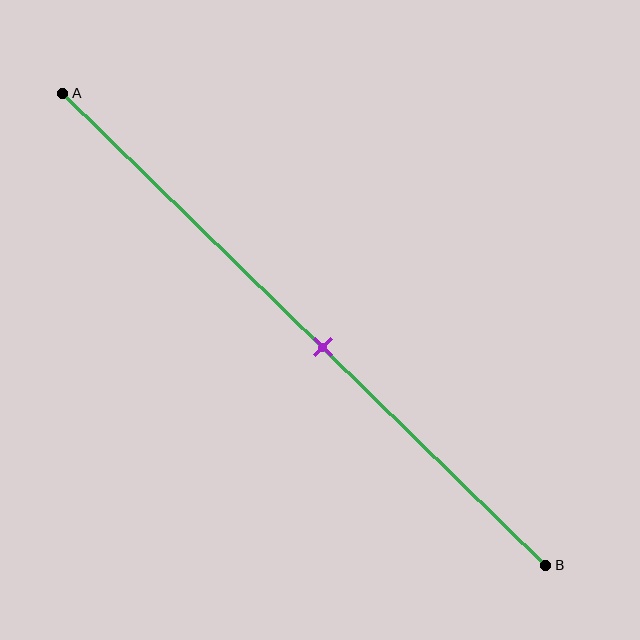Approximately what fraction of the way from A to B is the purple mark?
The purple mark is approximately 55% of the way from A to B.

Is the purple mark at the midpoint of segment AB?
No, the mark is at about 55% from A, not at the 50% midpoint.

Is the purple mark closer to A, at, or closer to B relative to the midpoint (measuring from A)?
The purple mark is closer to point B than the midpoint of segment AB.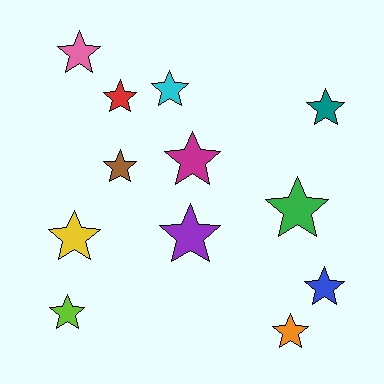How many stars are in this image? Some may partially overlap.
There are 12 stars.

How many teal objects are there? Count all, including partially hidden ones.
There is 1 teal object.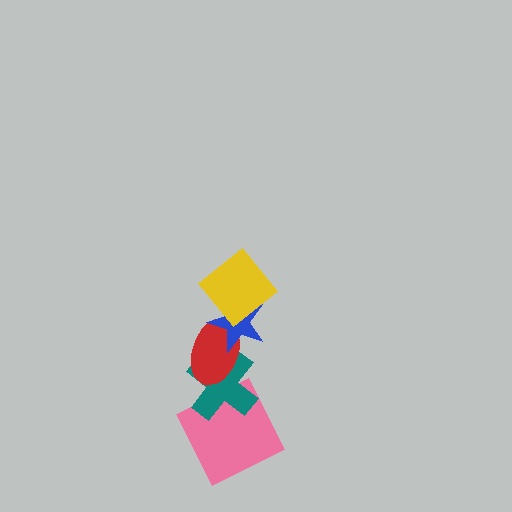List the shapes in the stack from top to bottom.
From top to bottom: the yellow diamond, the blue star, the red ellipse, the teal cross, the pink square.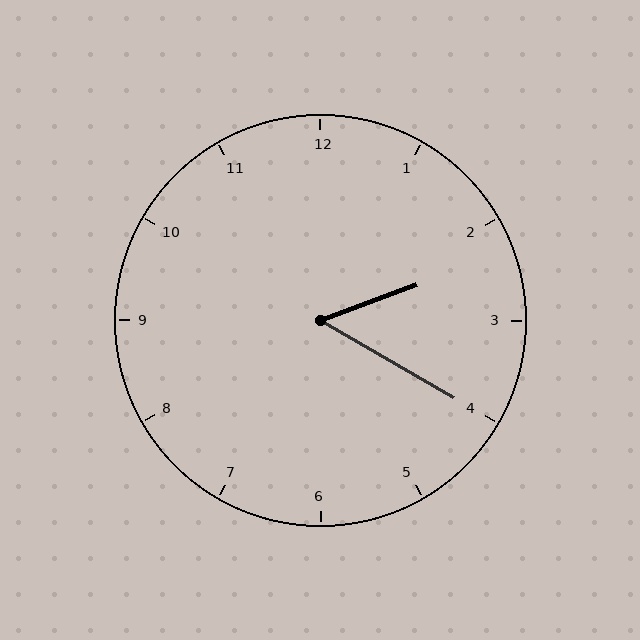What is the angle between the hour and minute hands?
Approximately 50 degrees.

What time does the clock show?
2:20.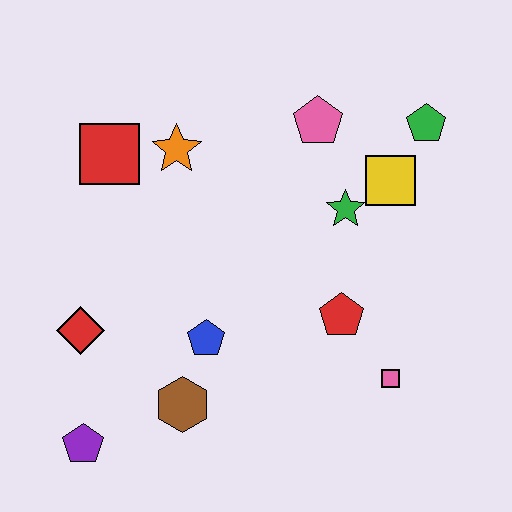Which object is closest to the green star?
The yellow square is closest to the green star.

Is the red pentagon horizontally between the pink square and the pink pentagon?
Yes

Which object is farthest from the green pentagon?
The purple pentagon is farthest from the green pentagon.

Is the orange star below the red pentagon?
No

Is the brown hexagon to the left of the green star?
Yes